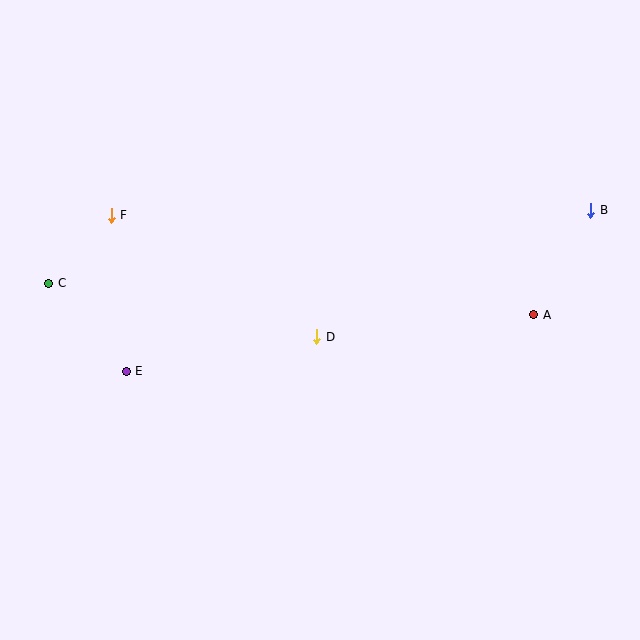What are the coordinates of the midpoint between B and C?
The midpoint between B and C is at (320, 247).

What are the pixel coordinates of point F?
Point F is at (111, 215).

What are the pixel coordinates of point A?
Point A is at (534, 315).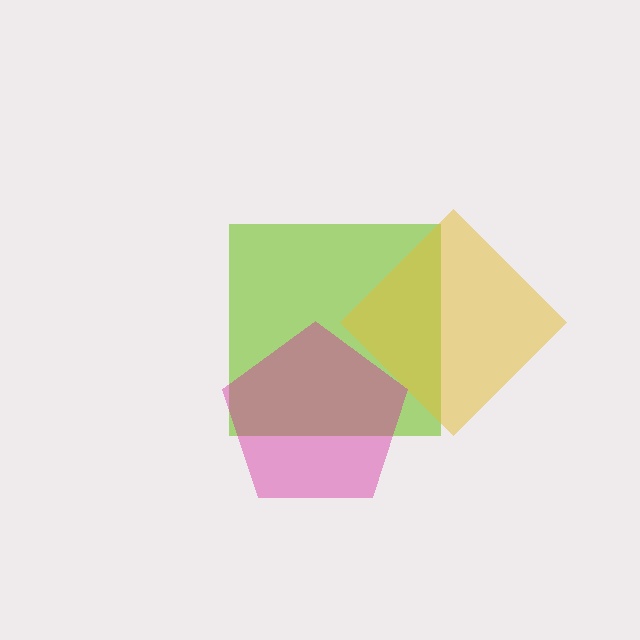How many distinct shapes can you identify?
There are 3 distinct shapes: a lime square, a yellow diamond, a magenta pentagon.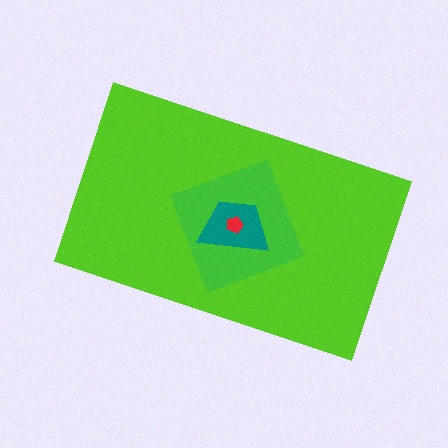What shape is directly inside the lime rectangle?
The green diamond.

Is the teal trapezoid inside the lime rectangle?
Yes.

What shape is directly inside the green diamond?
The teal trapezoid.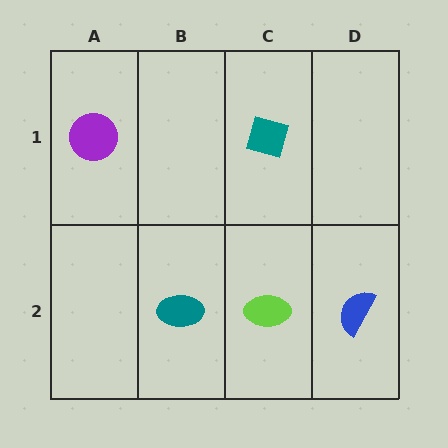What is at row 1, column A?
A purple circle.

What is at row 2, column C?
A lime ellipse.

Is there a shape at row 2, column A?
No, that cell is empty.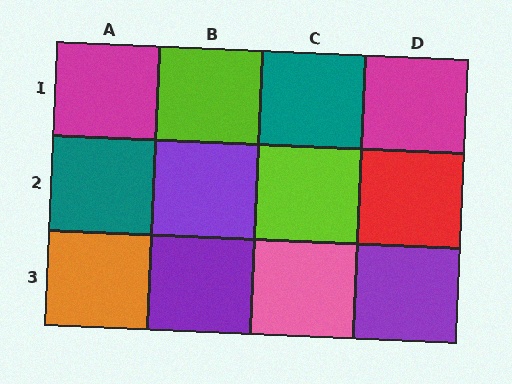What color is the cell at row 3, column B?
Purple.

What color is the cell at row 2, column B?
Purple.